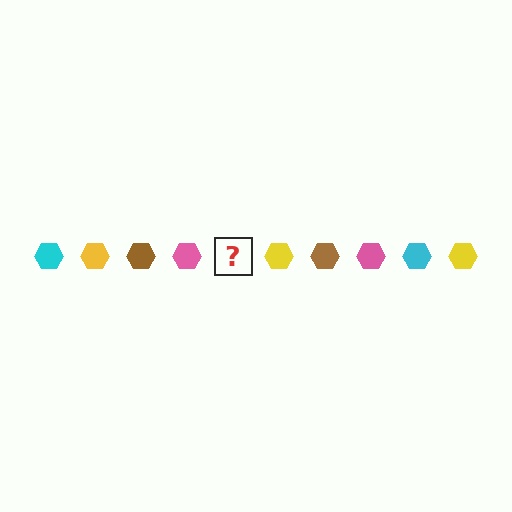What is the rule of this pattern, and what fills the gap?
The rule is that the pattern cycles through cyan, yellow, brown, pink hexagons. The gap should be filled with a cyan hexagon.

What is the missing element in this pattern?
The missing element is a cyan hexagon.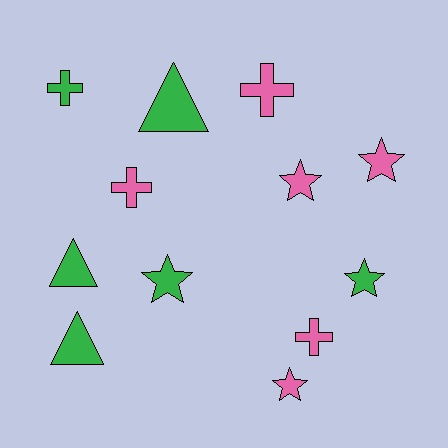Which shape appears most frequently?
Star, with 5 objects.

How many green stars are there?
There are 2 green stars.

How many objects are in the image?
There are 12 objects.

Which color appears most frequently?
Green, with 6 objects.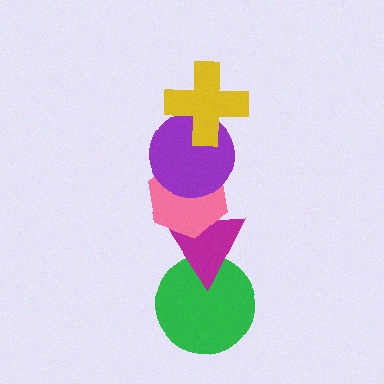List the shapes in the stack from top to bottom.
From top to bottom: the yellow cross, the purple circle, the pink hexagon, the magenta triangle, the green circle.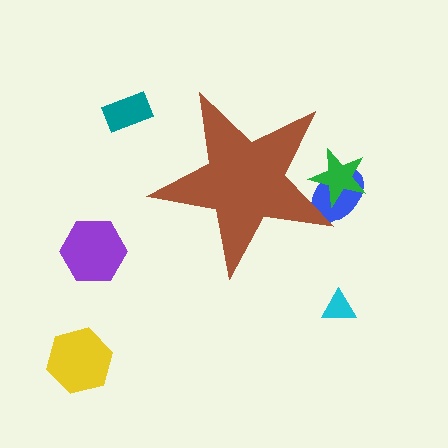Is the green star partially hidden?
Yes, the green star is partially hidden behind the brown star.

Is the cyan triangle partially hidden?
No, the cyan triangle is fully visible.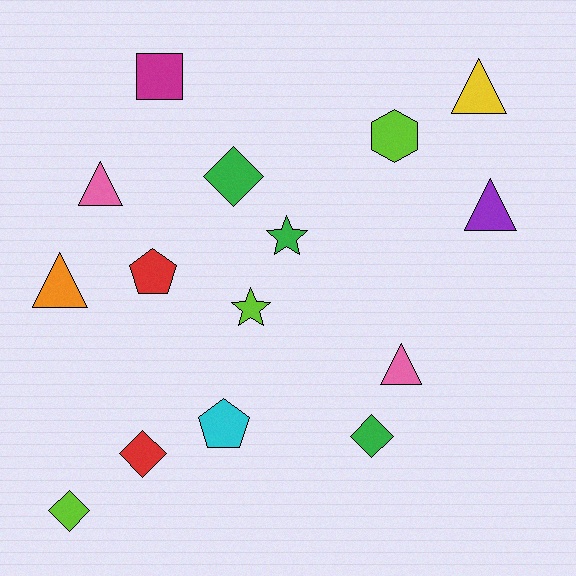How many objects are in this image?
There are 15 objects.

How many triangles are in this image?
There are 5 triangles.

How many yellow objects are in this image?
There is 1 yellow object.